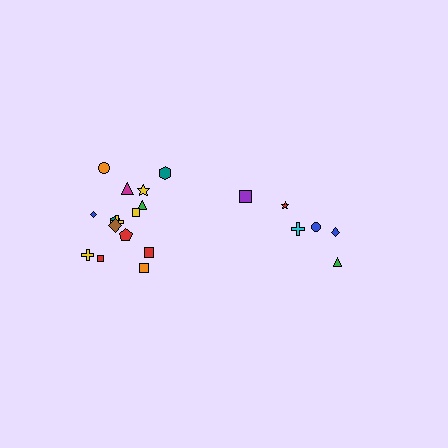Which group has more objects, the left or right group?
The left group.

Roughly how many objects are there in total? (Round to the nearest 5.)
Roughly 20 objects in total.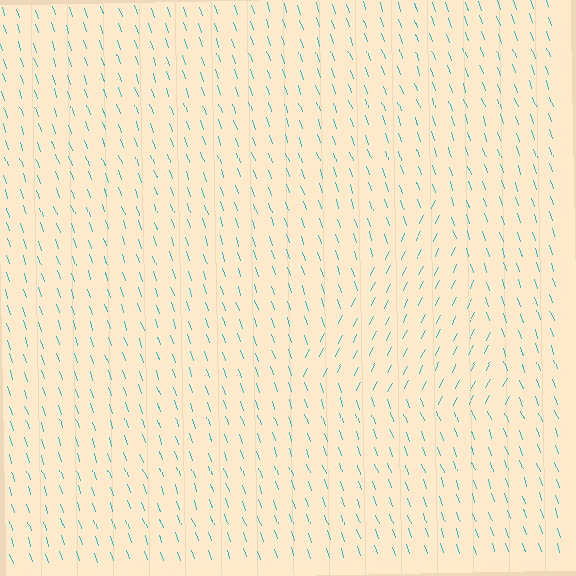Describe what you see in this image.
The image is filled with small cyan line segments. A triangle region in the image has lines oriented differently from the surrounding lines, creating a visible texture boundary.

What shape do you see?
I see a triangle.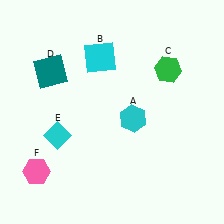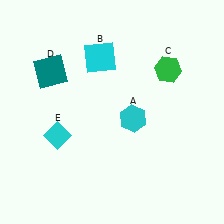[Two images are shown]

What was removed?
The pink hexagon (F) was removed in Image 2.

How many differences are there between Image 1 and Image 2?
There is 1 difference between the two images.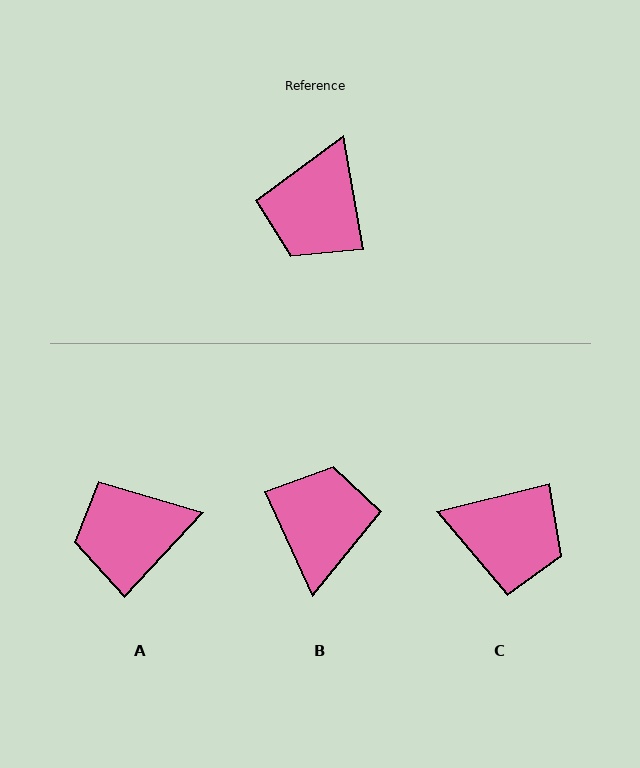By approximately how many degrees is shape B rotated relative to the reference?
Approximately 165 degrees clockwise.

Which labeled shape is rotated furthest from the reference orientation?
B, about 165 degrees away.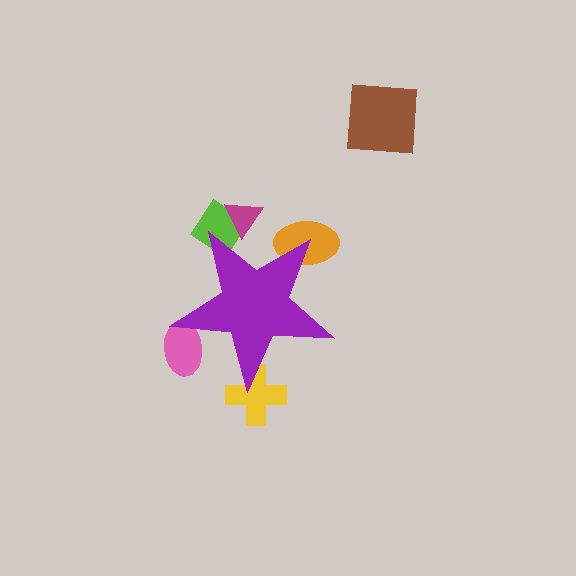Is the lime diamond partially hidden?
Yes, the lime diamond is partially hidden behind the purple star.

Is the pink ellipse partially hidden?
Yes, the pink ellipse is partially hidden behind the purple star.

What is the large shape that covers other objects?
A purple star.